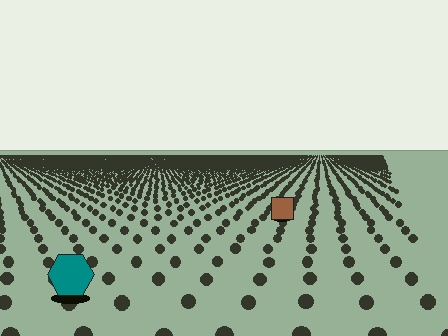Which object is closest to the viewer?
The teal hexagon is closest. The texture marks near it are larger and more spread out.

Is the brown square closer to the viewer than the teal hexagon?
No. The teal hexagon is closer — you can tell from the texture gradient: the ground texture is coarser near it.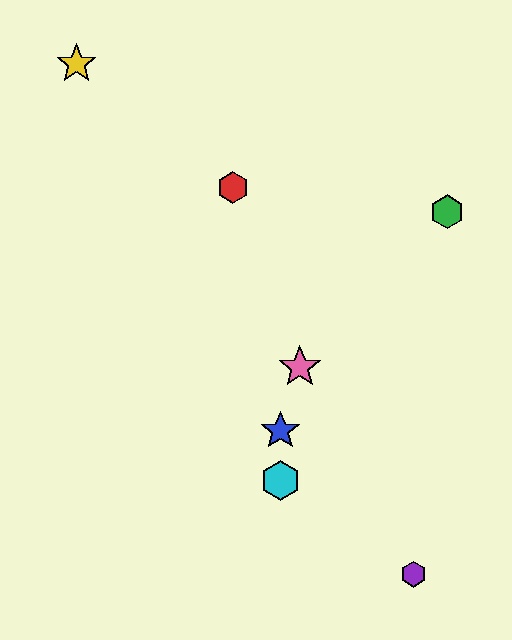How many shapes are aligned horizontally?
2 shapes (the orange star, the pink star) are aligned horizontally.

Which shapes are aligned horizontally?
The orange star, the pink star are aligned horizontally.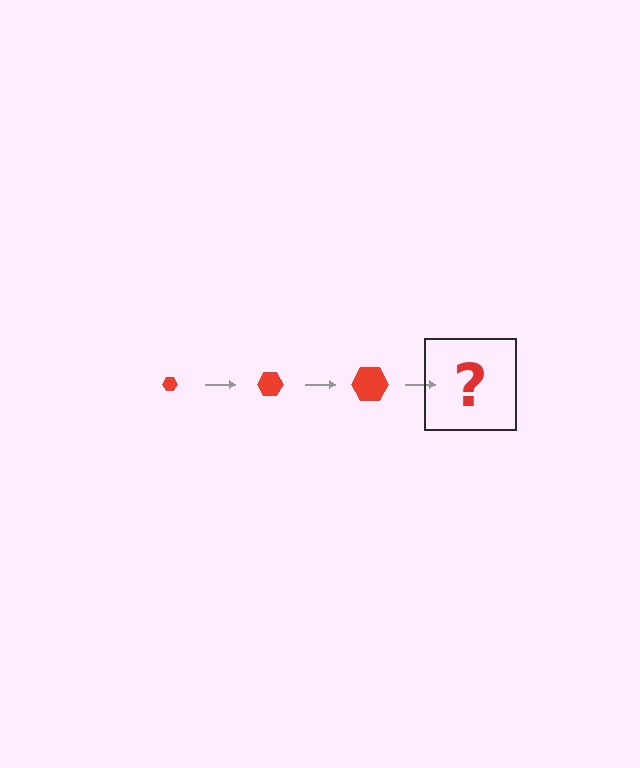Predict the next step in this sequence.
The next step is a red hexagon, larger than the previous one.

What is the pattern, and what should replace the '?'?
The pattern is that the hexagon gets progressively larger each step. The '?' should be a red hexagon, larger than the previous one.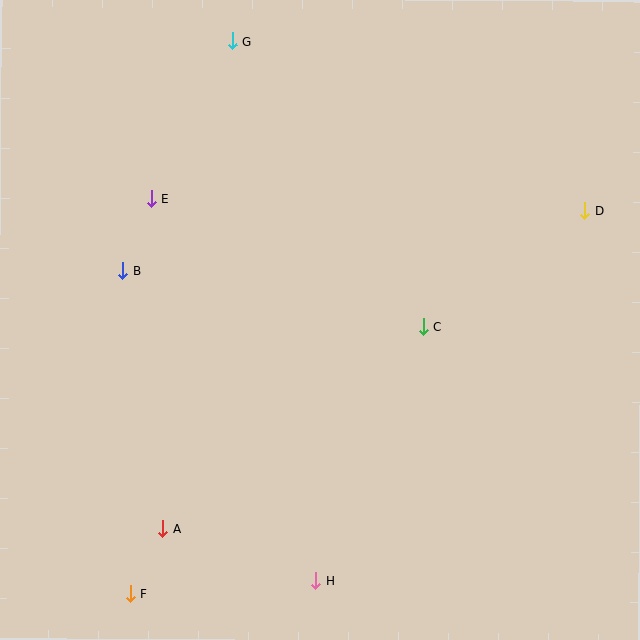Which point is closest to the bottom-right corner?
Point H is closest to the bottom-right corner.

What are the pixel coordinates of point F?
Point F is at (130, 594).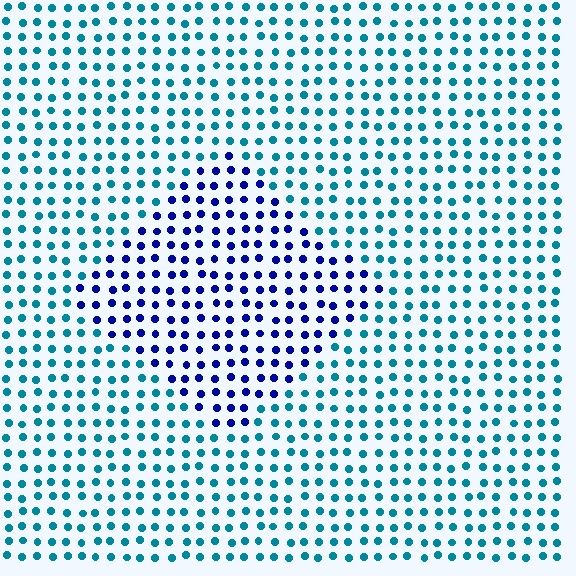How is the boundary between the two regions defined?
The boundary is defined purely by a slight shift in hue (about 50 degrees). Spacing, size, and orientation are identical on both sides.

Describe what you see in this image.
The image is filled with small teal elements in a uniform arrangement. A diamond-shaped region is visible where the elements are tinted to a slightly different hue, forming a subtle color boundary.